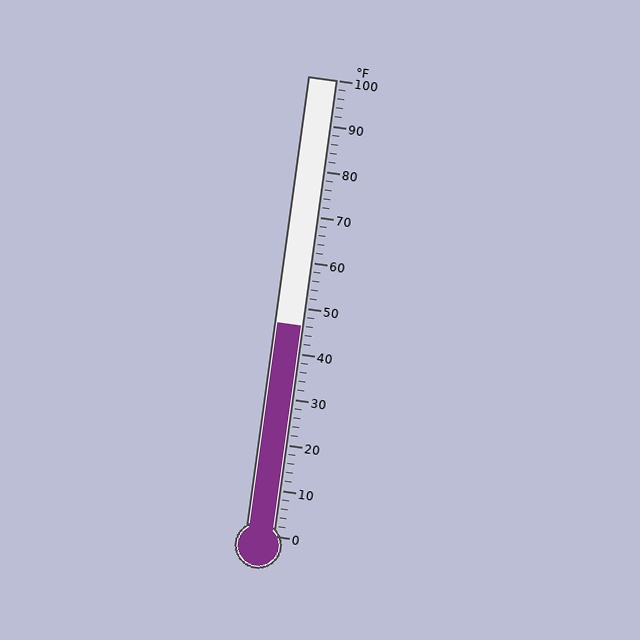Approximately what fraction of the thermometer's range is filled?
The thermometer is filled to approximately 45% of its range.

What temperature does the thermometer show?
The thermometer shows approximately 46°F.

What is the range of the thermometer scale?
The thermometer scale ranges from 0°F to 100°F.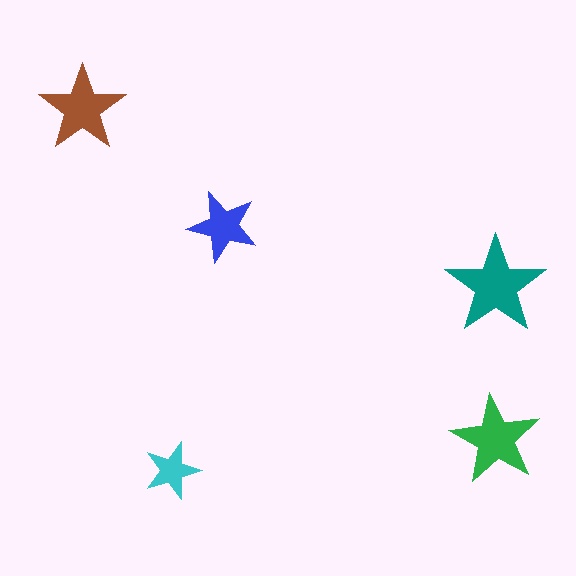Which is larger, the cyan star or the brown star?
The brown one.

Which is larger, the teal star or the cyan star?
The teal one.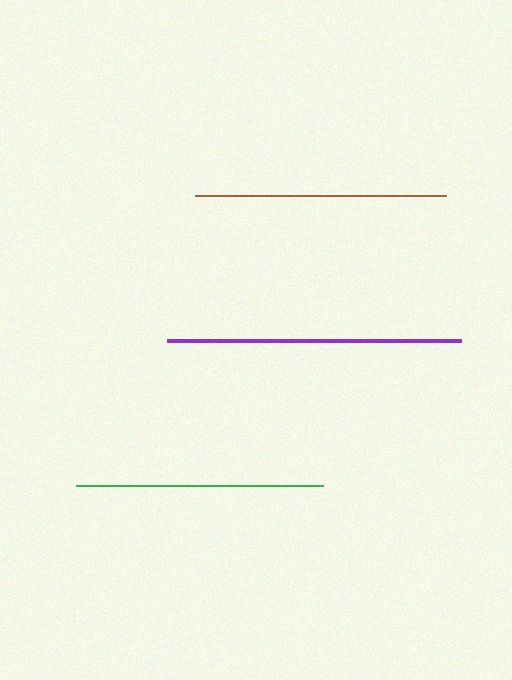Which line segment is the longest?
The purple line is the longest at approximately 295 pixels.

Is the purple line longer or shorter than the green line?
The purple line is longer than the green line.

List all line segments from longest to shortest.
From longest to shortest: purple, brown, green.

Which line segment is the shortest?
The green line is the shortest at approximately 247 pixels.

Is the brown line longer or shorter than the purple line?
The purple line is longer than the brown line.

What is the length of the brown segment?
The brown segment is approximately 251 pixels long.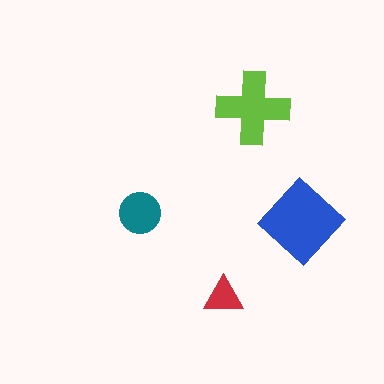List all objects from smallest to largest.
The red triangle, the teal circle, the lime cross, the blue diamond.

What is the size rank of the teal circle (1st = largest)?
3rd.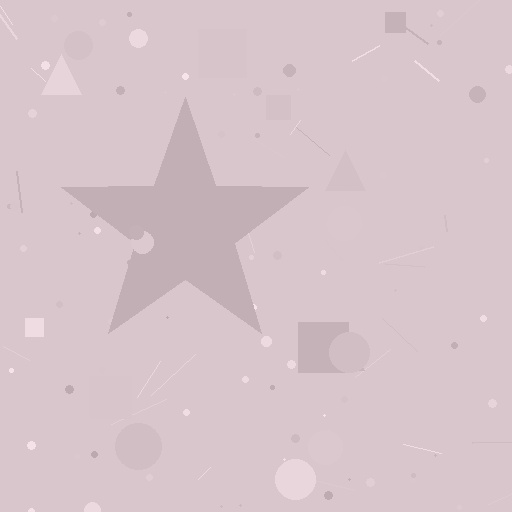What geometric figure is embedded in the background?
A star is embedded in the background.